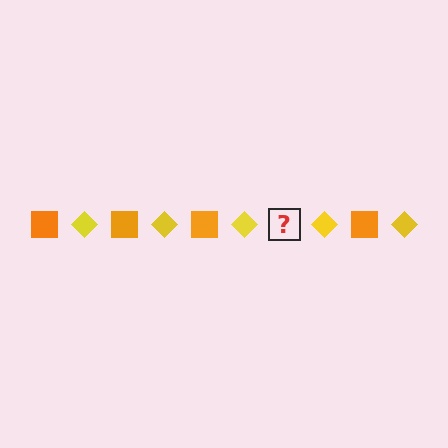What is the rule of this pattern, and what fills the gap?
The rule is that the pattern alternates between orange square and yellow diamond. The gap should be filled with an orange square.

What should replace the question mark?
The question mark should be replaced with an orange square.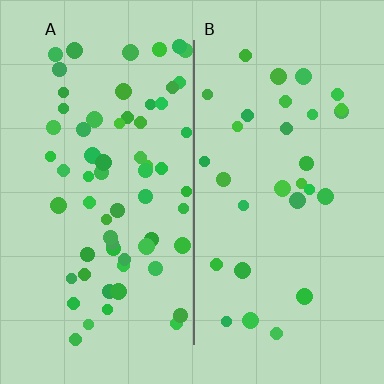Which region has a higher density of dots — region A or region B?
A (the left).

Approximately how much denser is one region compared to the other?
Approximately 2.1× — region A over region B.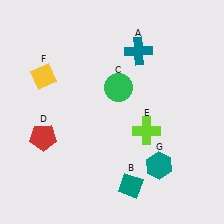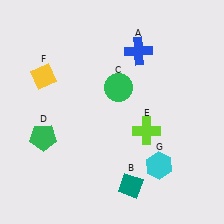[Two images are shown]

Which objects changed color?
A changed from teal to blue. D changed from red to green. G changed from teal to cyan.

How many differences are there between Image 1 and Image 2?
There are 3 differences between the two images.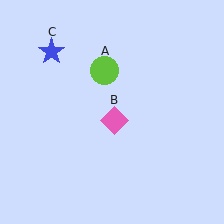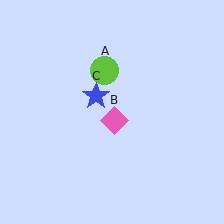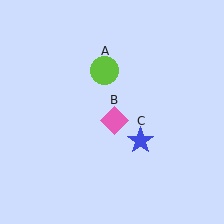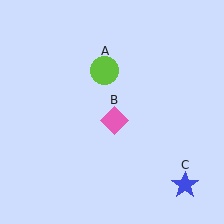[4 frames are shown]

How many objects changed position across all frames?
1 object changed position: blue star (object C).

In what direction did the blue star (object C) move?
The blue star (object C) moved down and to the right.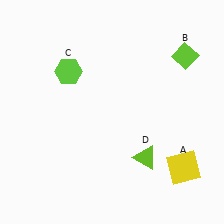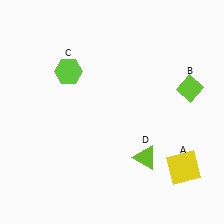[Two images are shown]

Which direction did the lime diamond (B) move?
The lime diamond (B) moved down.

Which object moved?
The lime diamond (B) moved down.